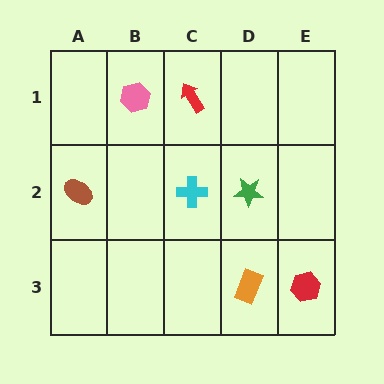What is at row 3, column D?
An orange rectangle.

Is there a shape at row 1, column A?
No, that cell is empty.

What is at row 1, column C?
A red arrow.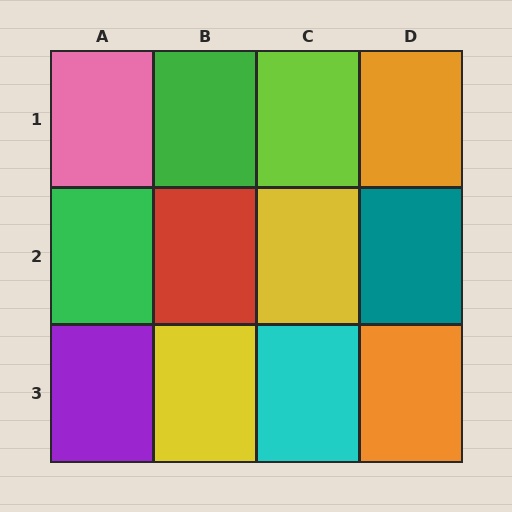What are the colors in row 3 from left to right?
Purple, yellow, cyan, orange.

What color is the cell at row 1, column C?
Lime.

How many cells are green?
2 cells are green.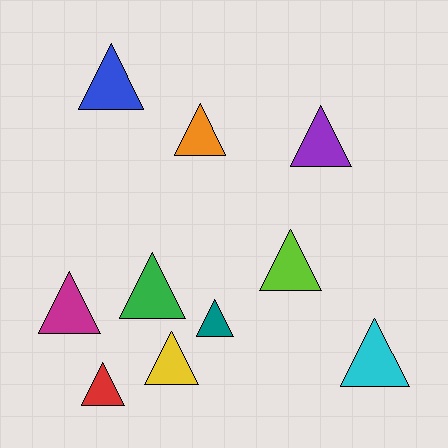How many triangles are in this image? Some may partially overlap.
There are 10 triangles.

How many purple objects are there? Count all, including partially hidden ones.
There is 1 purple object.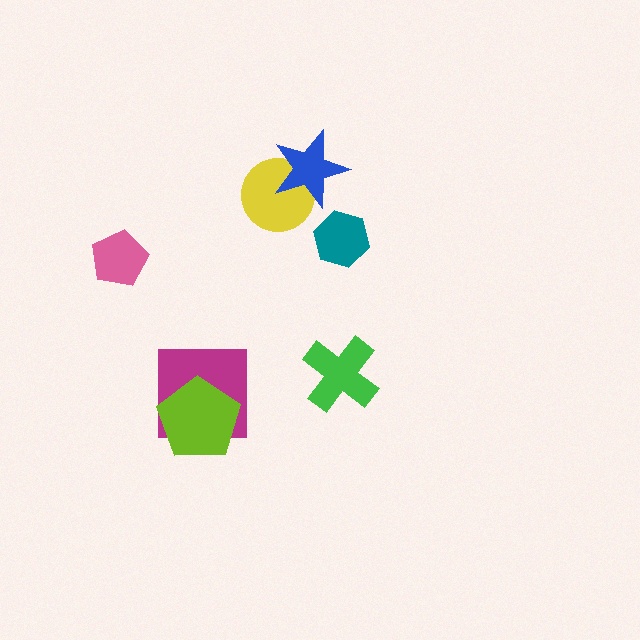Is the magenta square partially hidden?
Yes, it is partially covered by another shape.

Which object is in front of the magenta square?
The lime pentagon is in front of the magenta square.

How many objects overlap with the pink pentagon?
0 objects overlap with the pink pentagon.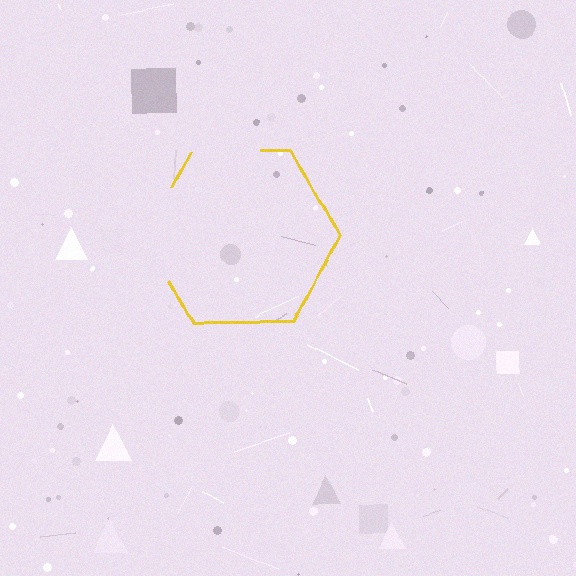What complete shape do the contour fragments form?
The contour fragments form a hexagon.